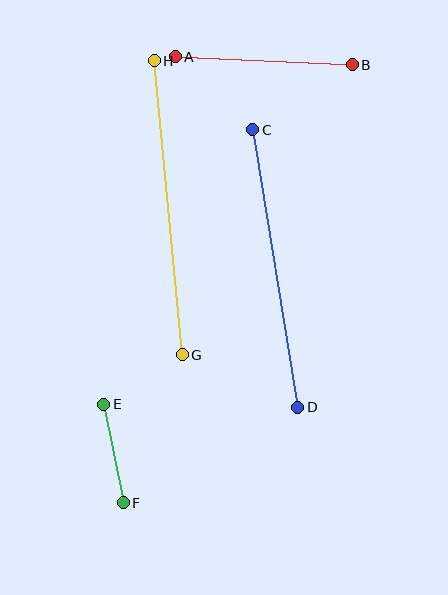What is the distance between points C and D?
The distance is approximately 281 pixels.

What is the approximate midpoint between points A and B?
The midpoint is at approximately (264, 61) pixels.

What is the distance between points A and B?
The distance is approximately 177 pixels.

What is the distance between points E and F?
The distance is approximately 101 pixels.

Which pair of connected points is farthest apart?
Points G and H are farthest apart.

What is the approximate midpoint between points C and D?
The midpoint is at approximately (275, 268) pixels.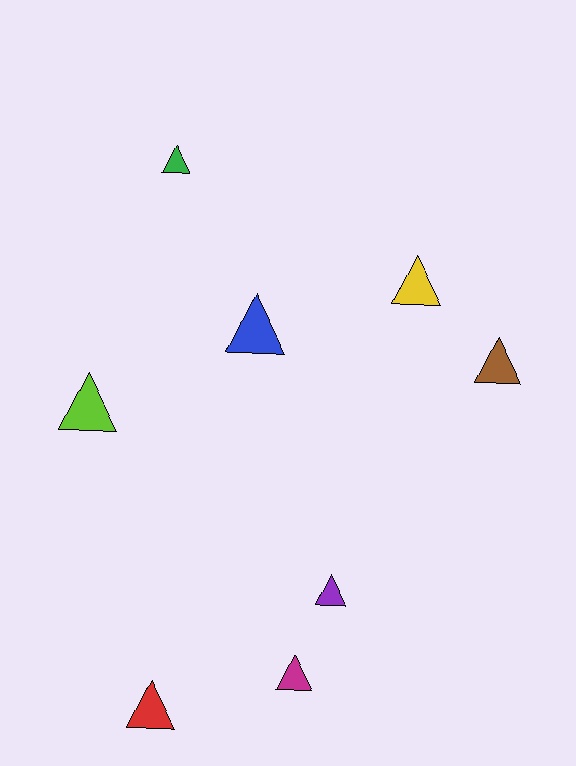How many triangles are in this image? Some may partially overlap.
There are 8 triangles.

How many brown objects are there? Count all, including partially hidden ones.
There is 1 brown object.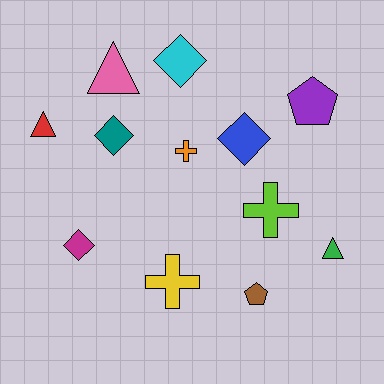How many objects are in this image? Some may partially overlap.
There are 12 objects.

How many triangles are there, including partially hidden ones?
There are 3 triangles.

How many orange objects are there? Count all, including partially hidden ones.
There is 1 orange object.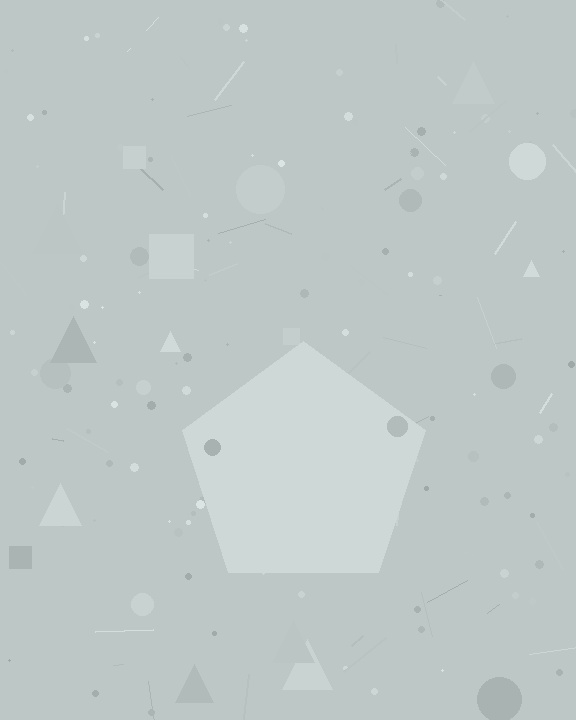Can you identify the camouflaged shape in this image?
The camouflaged shape is a pentagon.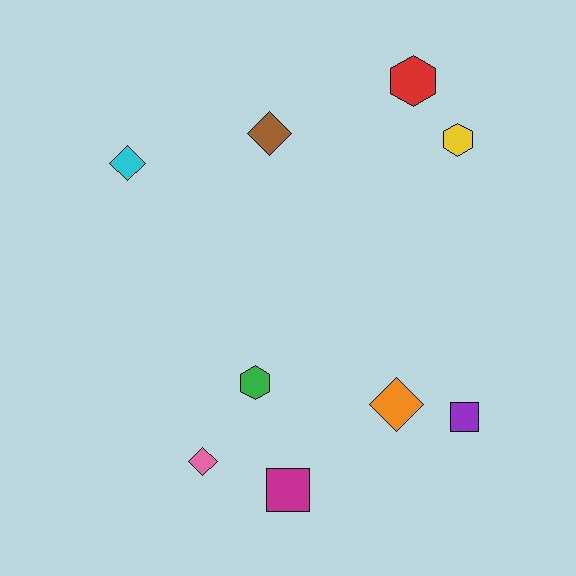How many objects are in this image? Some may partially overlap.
There are 9 objects.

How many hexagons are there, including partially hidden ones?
There are 3 hexagons.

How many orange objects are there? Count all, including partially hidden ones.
There is 1 orange object.